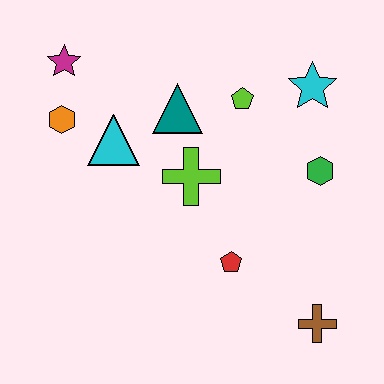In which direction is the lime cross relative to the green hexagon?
The lime cross is to the left of the green hexagon.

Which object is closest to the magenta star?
The orange hexagon is closest to the magenta star.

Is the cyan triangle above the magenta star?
No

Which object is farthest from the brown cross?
The magenta star is farthest from the brown cross.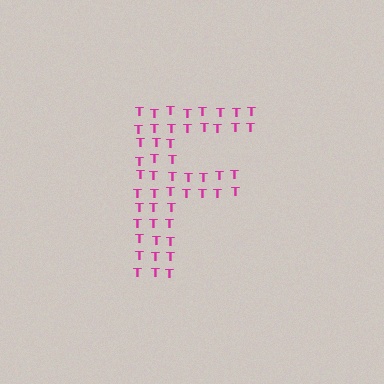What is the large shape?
The large shape is the letter F.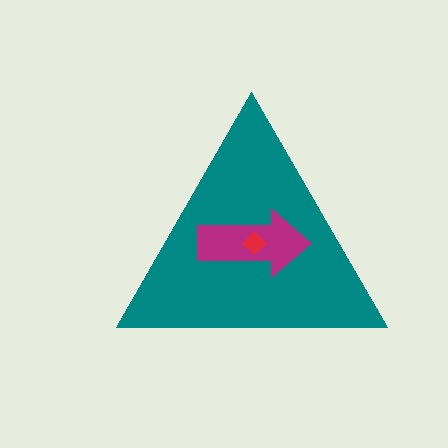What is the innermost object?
The red diamond.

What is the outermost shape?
The teal triangle.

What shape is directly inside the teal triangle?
The magenta arrow.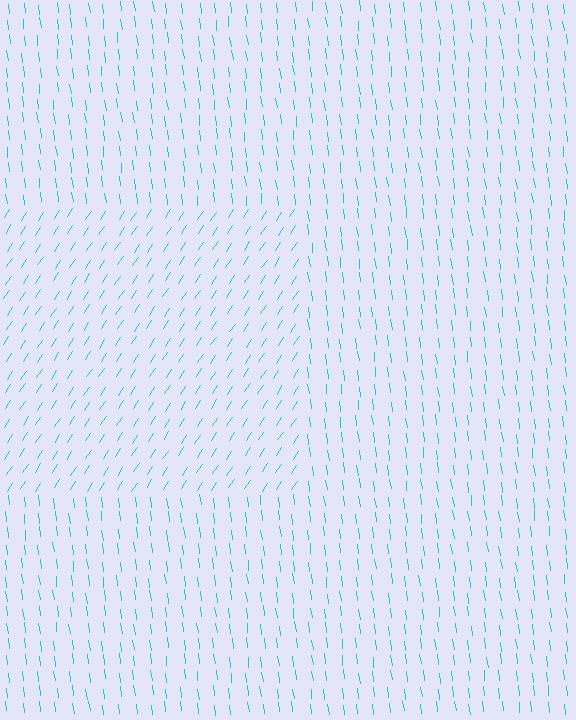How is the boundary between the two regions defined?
The boundary is defined purely by a change in line orientation (approximately 40 degrees difference). All lines are the same color and thickness.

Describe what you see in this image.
The image is filled with small cyan line segments. A rectangle region in the image has lines oriented differently from the surrounding lines, creating a visible texture boundary.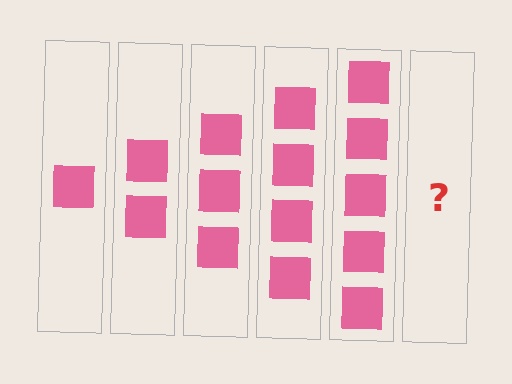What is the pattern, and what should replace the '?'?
The pattern is that each step adds one more square. The '?' should be 6 squares.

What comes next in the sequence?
The next element should be 6 squares.